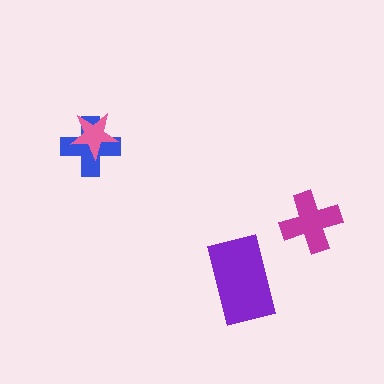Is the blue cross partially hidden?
Yes, it is partially covered by another shape.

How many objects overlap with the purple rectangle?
0 objects overlap with the purple rectangle.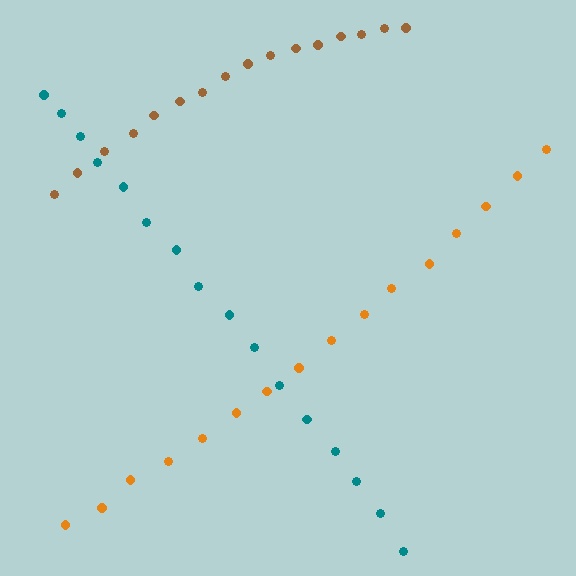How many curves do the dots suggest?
There are 3 distinct paths.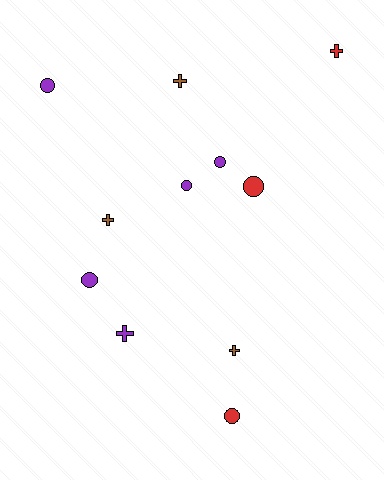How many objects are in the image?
There are 11 objects.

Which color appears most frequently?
Purple, with 5 objects.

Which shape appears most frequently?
Circle, with 6 objects.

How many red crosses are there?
There is 1 red cross.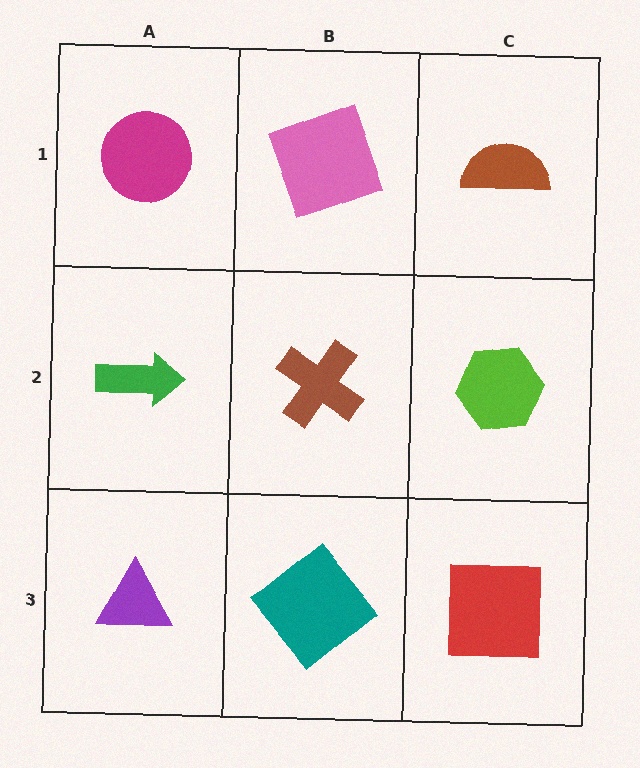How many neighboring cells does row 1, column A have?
2.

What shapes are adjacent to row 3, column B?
A brown cross (row 2, column B), a purple triangle (row 3, column A), a red square (row 3, column C).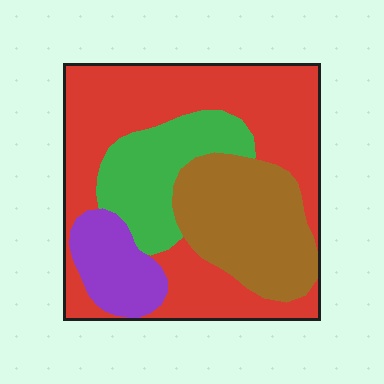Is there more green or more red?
Red.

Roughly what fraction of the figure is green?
Green covers about 15% of the figure.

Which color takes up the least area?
Purple, at roughly 10%.